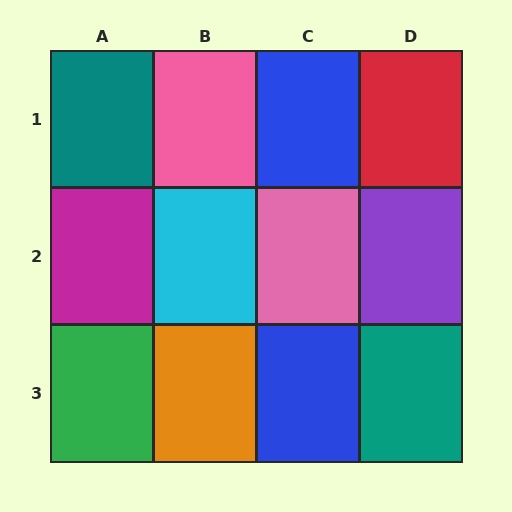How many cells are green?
1 cell is green.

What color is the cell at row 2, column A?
Magenta.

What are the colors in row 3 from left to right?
Green, orange, blue, teal.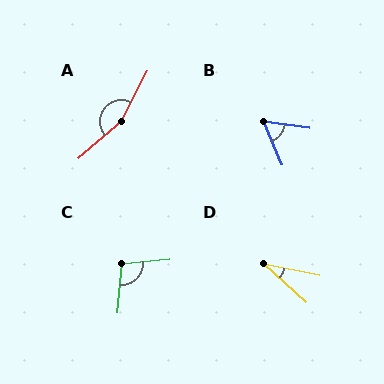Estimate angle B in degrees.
Approximately 59 degrees.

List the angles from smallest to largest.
D (31°), B (59°), C (100°), A (158°).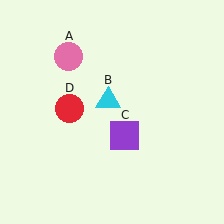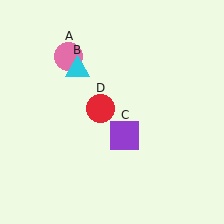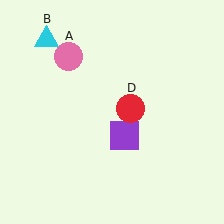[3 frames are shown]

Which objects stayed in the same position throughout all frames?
Pink circle (object A) and purple square (object C) remained stationary.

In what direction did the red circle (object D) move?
The red circle (object D) moved right.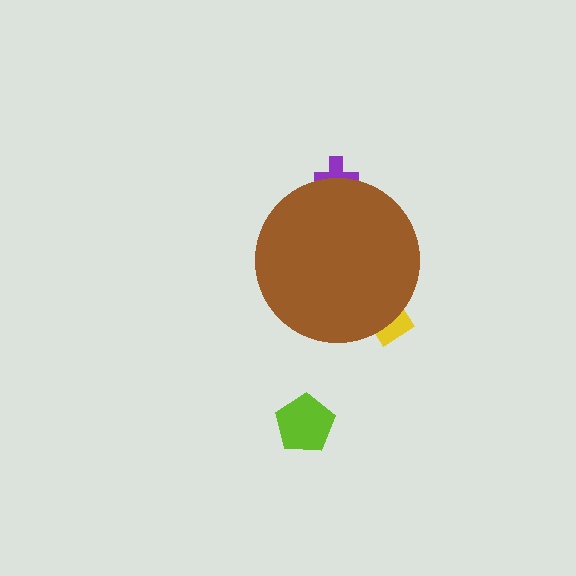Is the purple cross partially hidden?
Yes, the purple cross is partially hidden behind the brown circle.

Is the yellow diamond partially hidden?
Yes, the yellow diamond is partially hidden behind the brown circle.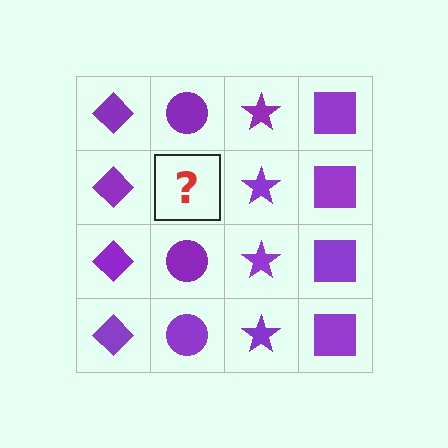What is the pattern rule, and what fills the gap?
The rule is that each column has a consistent shape. The gap should be filled with a purple circle.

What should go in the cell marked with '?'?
The missing cell should contain a purple circle.